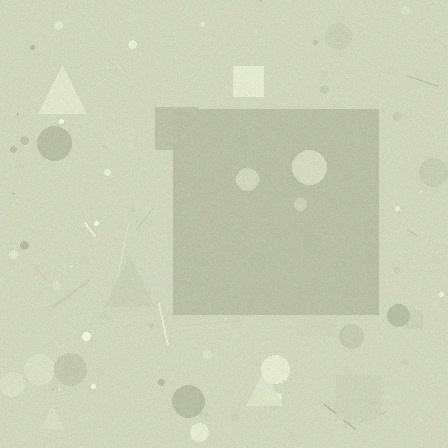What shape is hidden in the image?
A square is hidden in the image.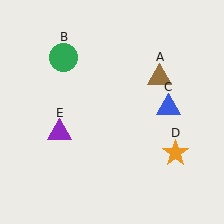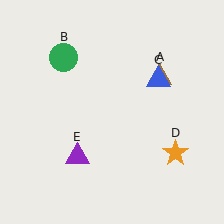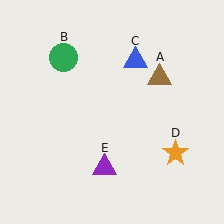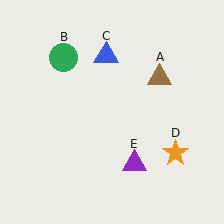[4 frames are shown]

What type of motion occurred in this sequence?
The blue triangle (object C), purple triangle (object E) rotated counterclockwise around the center of the scene.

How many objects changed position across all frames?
2 objects changed position: blue triangle (object C), purple triangle (object E).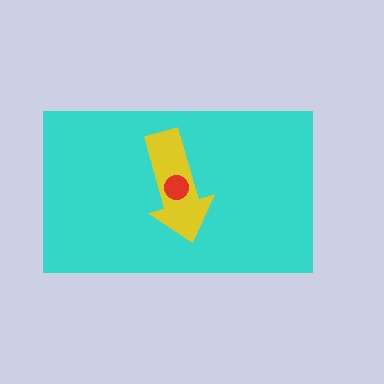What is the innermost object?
The red circle.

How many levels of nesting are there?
3.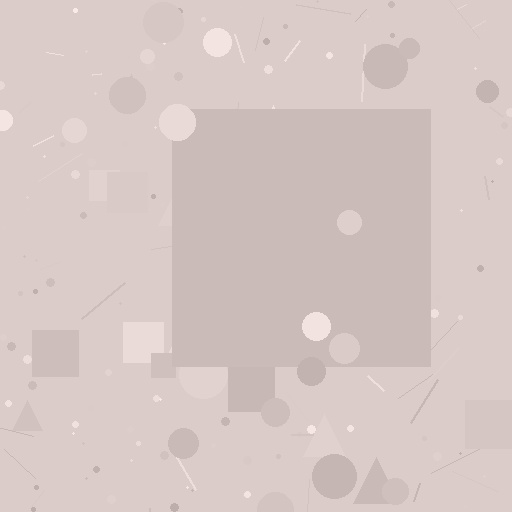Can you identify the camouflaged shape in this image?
The camouflaged shape is a square.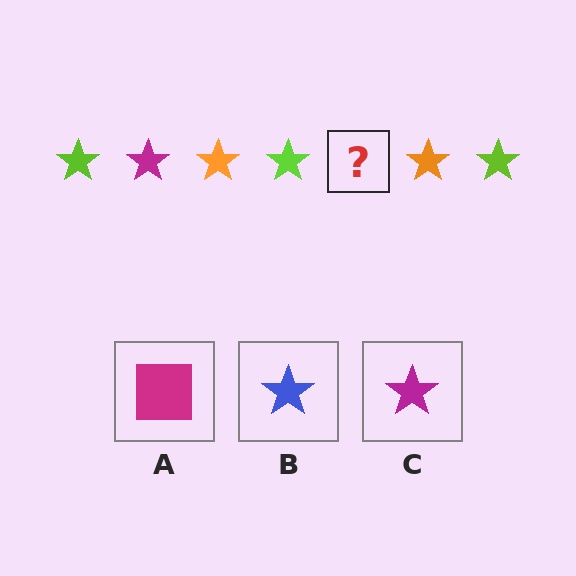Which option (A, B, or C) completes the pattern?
C.